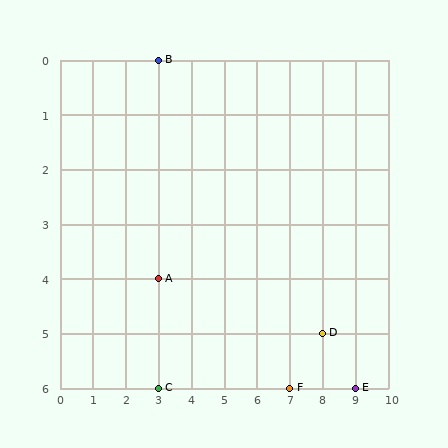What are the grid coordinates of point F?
Point F is at grid coordinates (7, 6).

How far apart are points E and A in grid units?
Points E and A are 6 columns and 2 rows apart (about 6.3 grid units diagonally).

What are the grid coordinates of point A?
Point A is at grid coordinates (3, 4).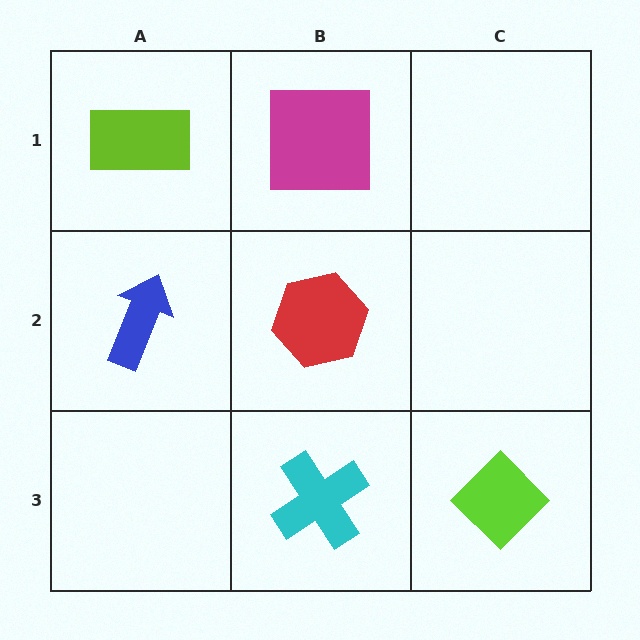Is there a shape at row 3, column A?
No, that cell is empty.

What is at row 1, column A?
A lime rectangle.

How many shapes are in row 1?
2 shapes.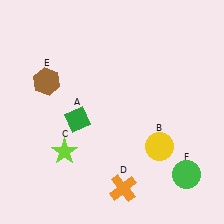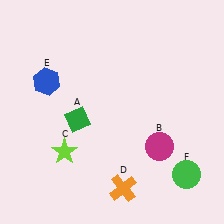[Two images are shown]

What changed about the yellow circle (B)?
In Image 1, B is yellow. In Image 2, it changed to magenta.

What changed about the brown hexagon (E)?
In Image 1, E is brown. In Image 2, it changed to blue.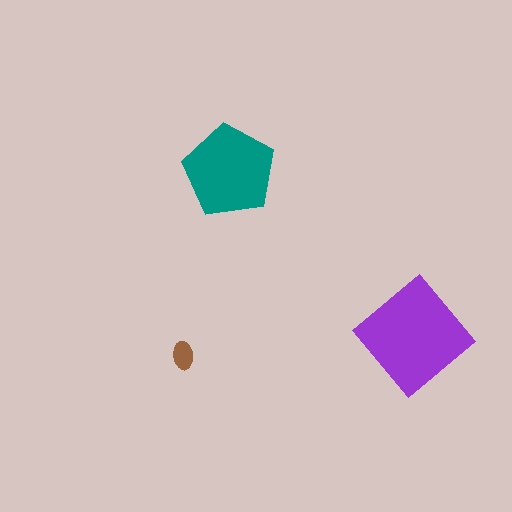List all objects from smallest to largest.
The brown ellipse, the teal pentagon, the purple diamond.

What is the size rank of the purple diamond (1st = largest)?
1st.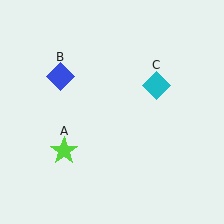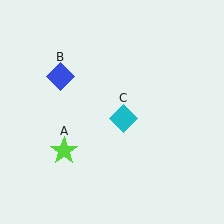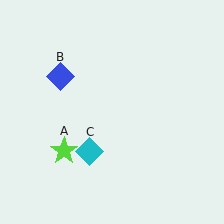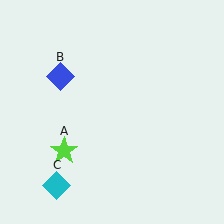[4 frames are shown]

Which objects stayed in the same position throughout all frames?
Lime star (object A) and blue diamond (object B) remained stationary.